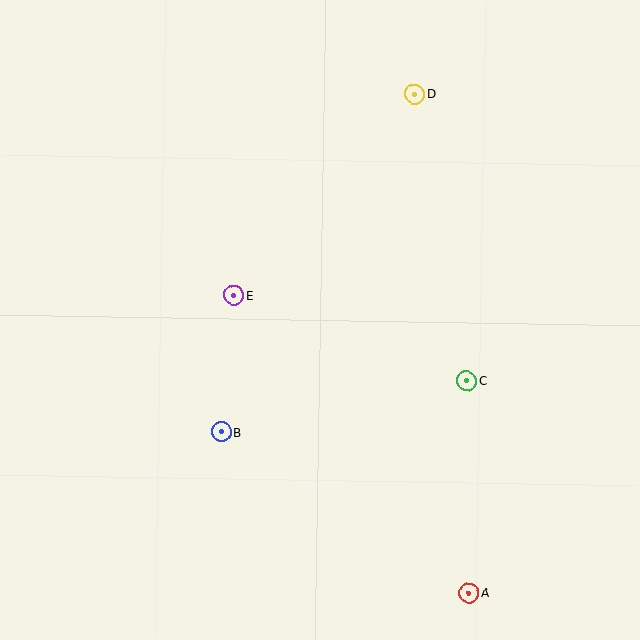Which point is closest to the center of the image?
Point E at (234, 296) is closest to the center.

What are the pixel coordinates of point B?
Point B is at (221, 432).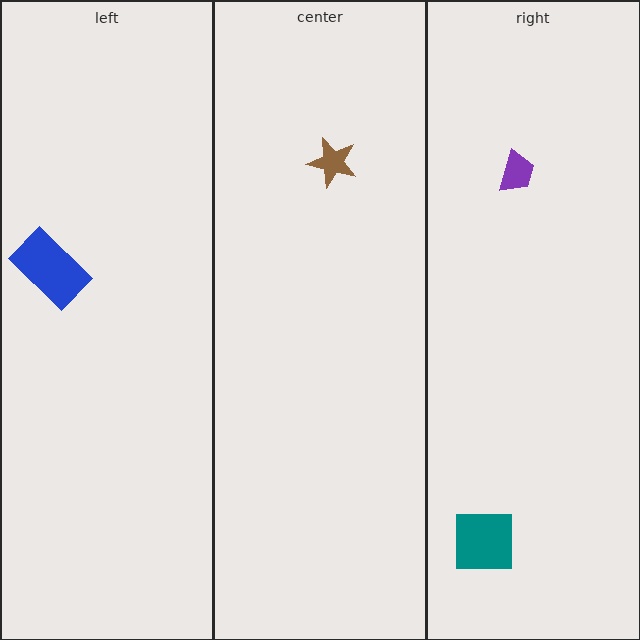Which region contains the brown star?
The center region.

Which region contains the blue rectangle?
The left region.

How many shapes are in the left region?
1.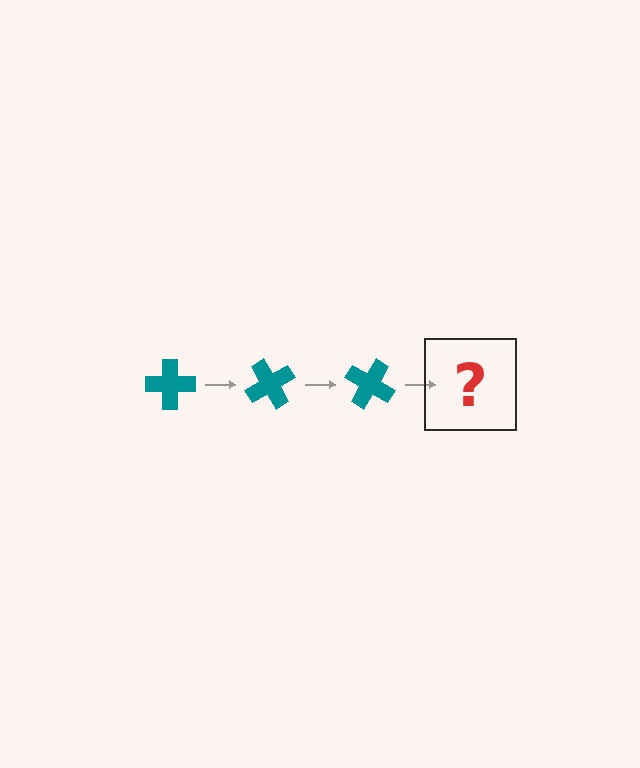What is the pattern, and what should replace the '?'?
The pattern is that the cross rotates 60 degrees each step. The '?' should be a teal cross rotated 180 degrees.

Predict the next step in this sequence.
The next step is a teal cross rotated 180 degrees.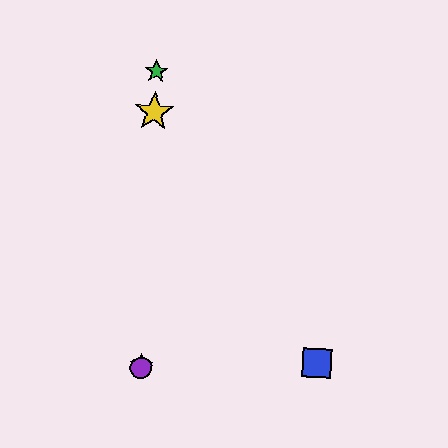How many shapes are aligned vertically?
4 shapes (the red star, the green star, the yellow star, the purple circle) are aligned vertically.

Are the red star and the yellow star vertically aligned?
Yes, both are at x≈141.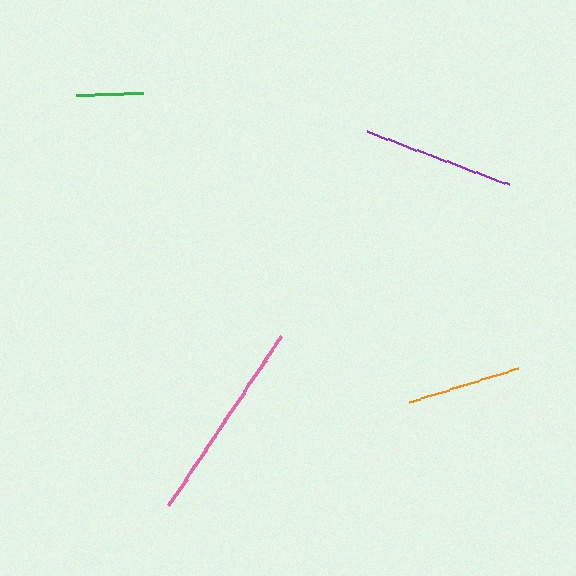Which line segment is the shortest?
The green line is the shortest at approximately 67 pixels.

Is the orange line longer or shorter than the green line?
The orange line is longer than the green line.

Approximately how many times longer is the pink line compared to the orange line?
The pink line is approximately 1.8 times the length of the orange line.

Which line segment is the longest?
The pink line is the longest at approximately 203 pixels.